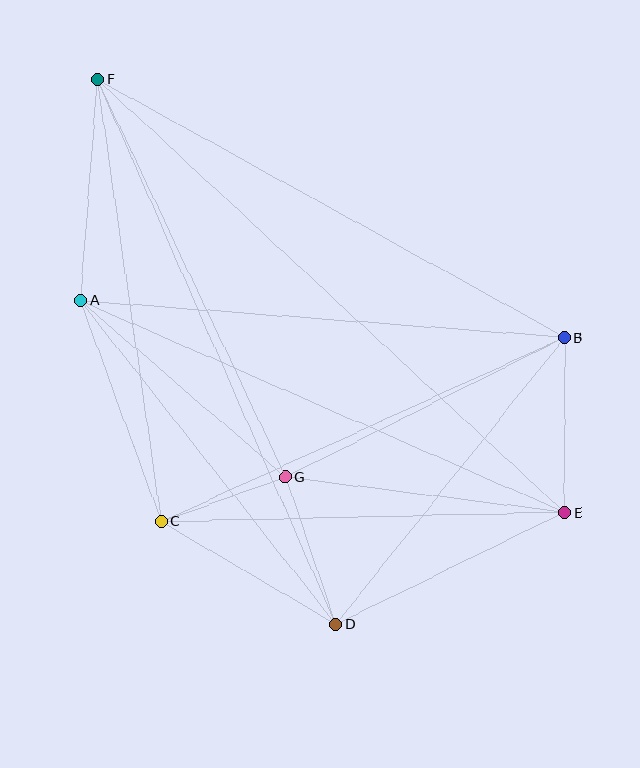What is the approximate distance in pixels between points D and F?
The distance between D and F is approximately 595 pixels.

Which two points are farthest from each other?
Points E and F are farthest from each other.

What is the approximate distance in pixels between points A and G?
The distance between A and G is approximately 271 pixels.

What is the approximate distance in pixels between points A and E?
The distance between A and E is approximately 528 pixels.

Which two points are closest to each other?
Points C and G are closest to each other.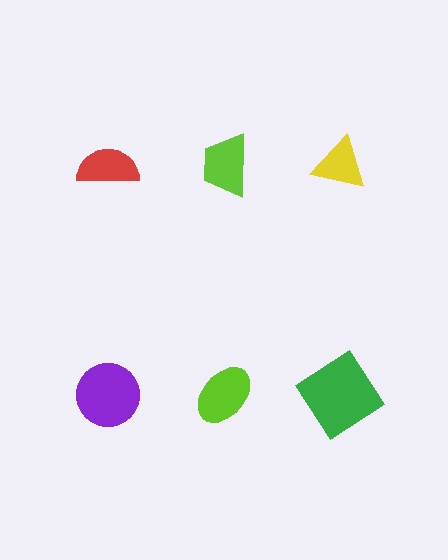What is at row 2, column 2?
A lime ellipse.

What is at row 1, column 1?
A red semicircle.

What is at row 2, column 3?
A green diamond.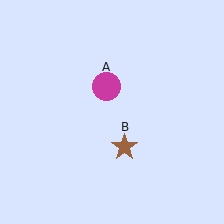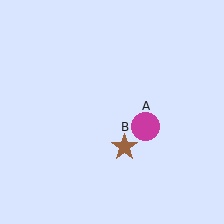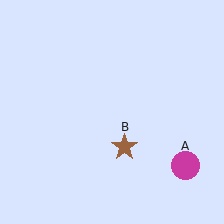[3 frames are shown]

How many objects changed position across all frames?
1 object changed position: magenta circle (object A).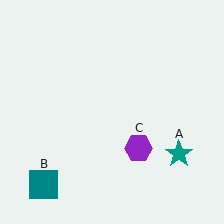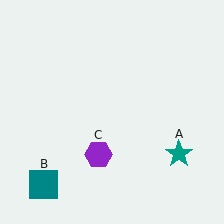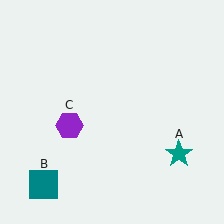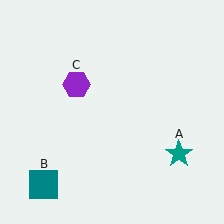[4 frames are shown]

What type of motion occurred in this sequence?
The purple hexagon (object C) rotated clockwise around the center of the scene.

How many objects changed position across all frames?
1 object changed position: purple hexagon (object C).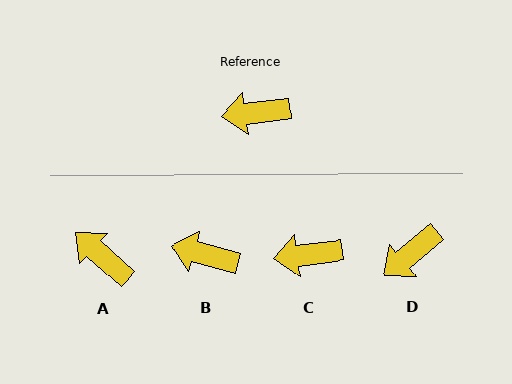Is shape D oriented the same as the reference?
No, it is off by about 33 degrees.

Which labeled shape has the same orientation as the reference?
C.